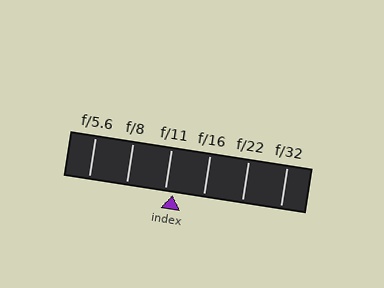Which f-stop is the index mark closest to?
The index mark is closest to f/11.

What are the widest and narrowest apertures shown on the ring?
The widest aperture shown is f/5.6 and the narrowest is f/32.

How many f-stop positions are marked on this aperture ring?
There are 6 f-stop positions marked.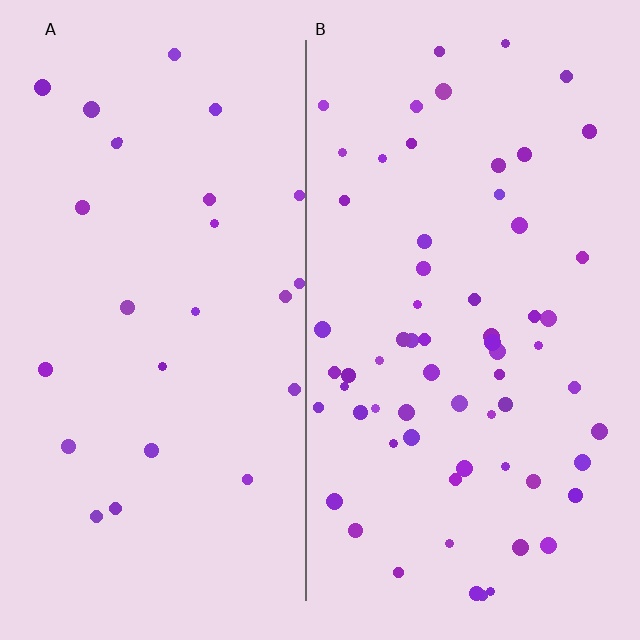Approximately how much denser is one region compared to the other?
Approximately 2.5× — region B over region A.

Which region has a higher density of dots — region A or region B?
B (the right).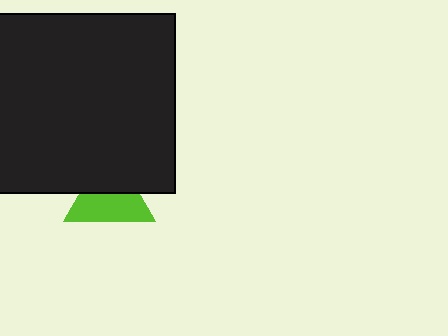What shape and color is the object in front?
The object in front is a black rectangle.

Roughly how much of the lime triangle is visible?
About half of it is visible (roughly 57%).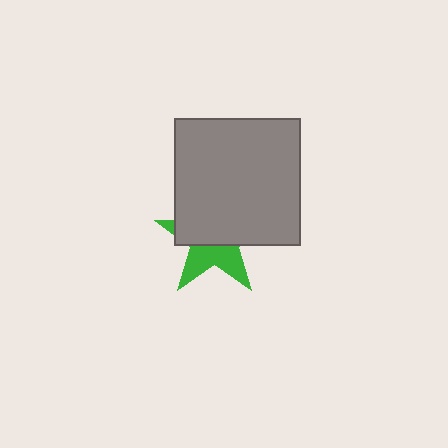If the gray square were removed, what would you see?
You would see the complete green star.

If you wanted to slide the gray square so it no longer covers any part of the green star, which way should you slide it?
Slide it up — that is the most direct way to separate the two shapes.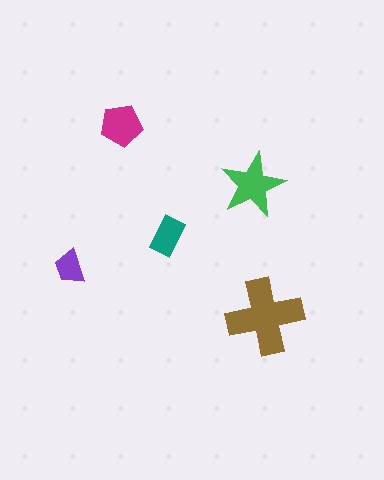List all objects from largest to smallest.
The brown cross, the green star, the magenta pentagon, the teal rectangle, the purple trapezoid.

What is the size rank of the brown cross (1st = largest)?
1st.